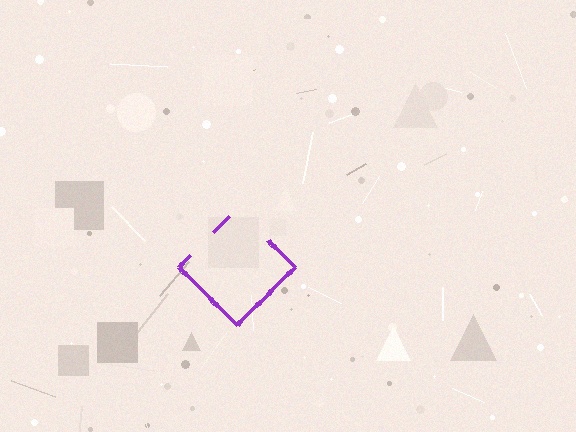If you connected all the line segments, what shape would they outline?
They would outline a diamond.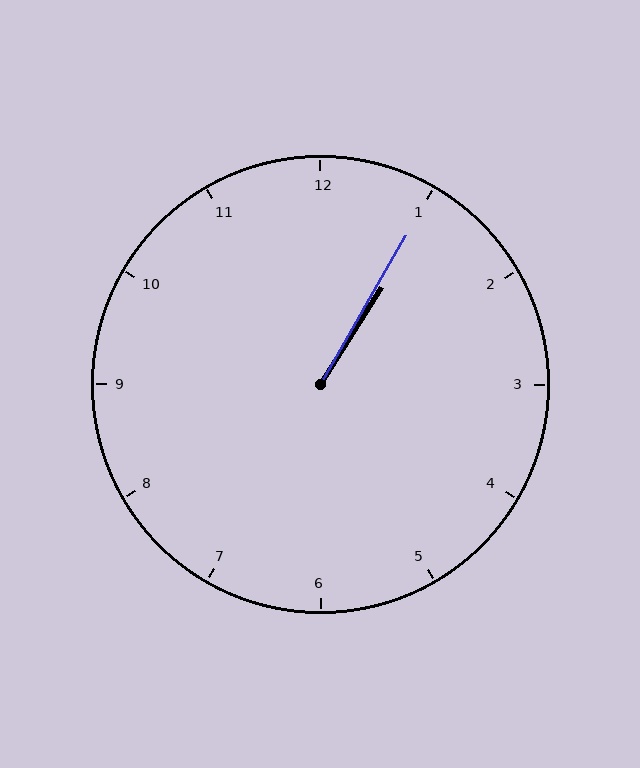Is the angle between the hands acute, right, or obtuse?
It is acute.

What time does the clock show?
1:05.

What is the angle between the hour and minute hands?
Approximately 2 degrees.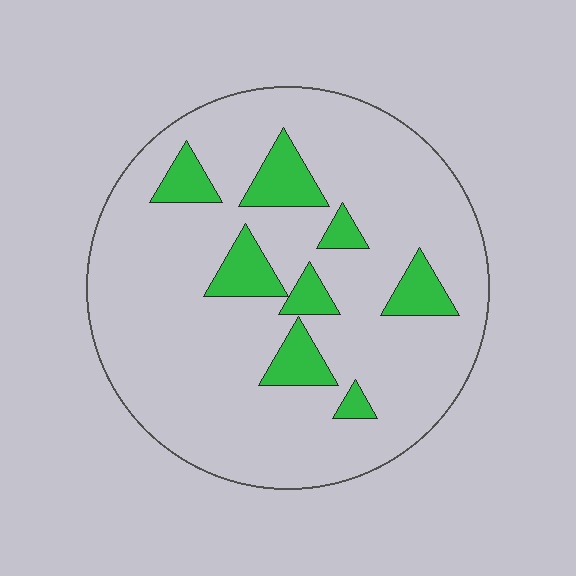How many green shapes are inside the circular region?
8.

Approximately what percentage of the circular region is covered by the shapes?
Approximately 15%.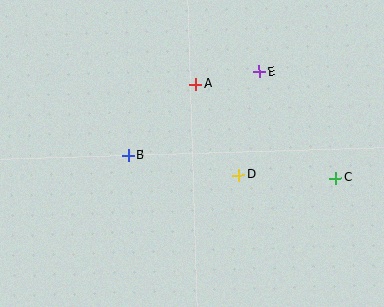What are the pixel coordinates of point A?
Point A is at (196, 84).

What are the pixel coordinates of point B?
Point B is at (128, 155).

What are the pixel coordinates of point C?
Point C is at (335, 178).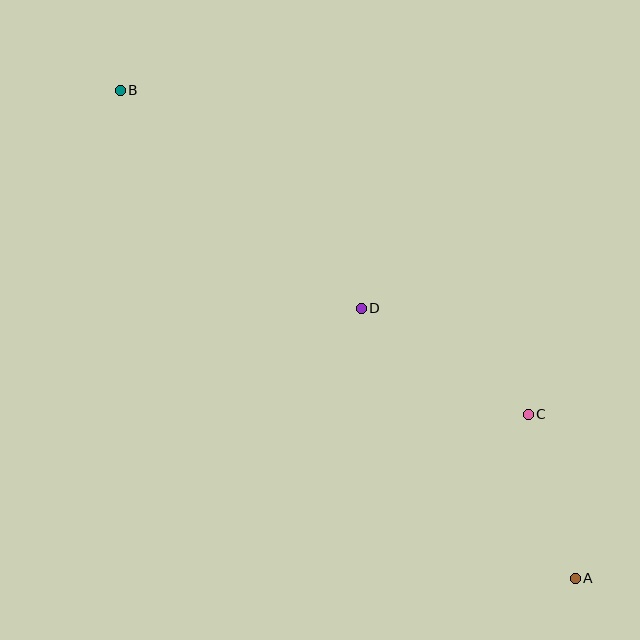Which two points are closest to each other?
Points A and C are closest to each other.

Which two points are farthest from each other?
Points A and B are farthest from each other.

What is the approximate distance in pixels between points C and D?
The distance between C and D is approximately 198 pixels.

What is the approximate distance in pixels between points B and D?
The distance between B and D is approximately 325 pixels.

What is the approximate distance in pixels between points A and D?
The distance between A and D is approximately 345 pixels.